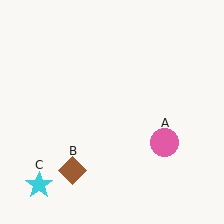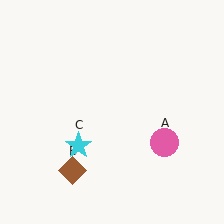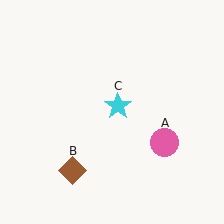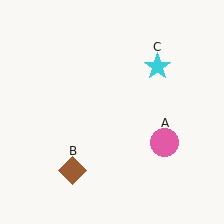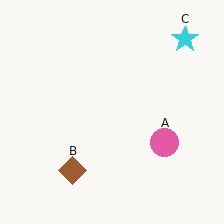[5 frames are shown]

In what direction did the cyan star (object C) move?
The cyan star (object C) moved up and to the right.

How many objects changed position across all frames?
1 object changed position: cyan star (object C).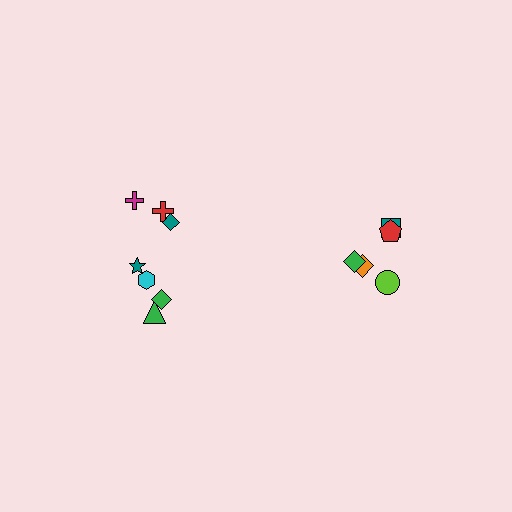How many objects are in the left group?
There are 7 objects.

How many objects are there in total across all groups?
There are 12 objects.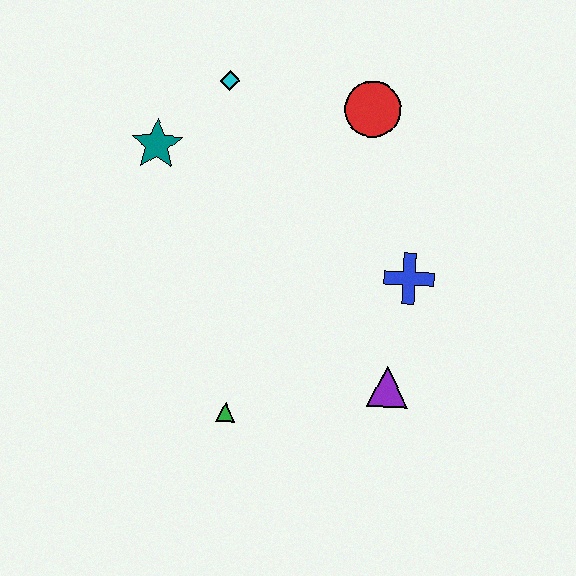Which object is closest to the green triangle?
The purple triangle is closest to the green triangle.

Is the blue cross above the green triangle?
Yes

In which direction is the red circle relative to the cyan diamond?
The red circle is to the right of the cyan diamond.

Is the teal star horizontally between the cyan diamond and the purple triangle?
No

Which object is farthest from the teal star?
The purple triangle is farthest from the teal star.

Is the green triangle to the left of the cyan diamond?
No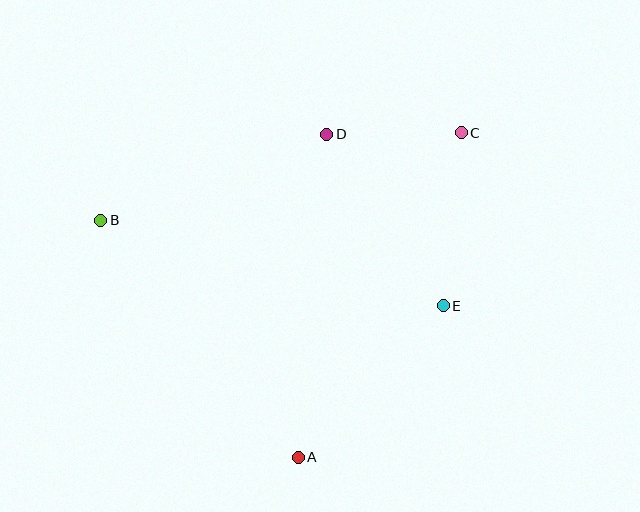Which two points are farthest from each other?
Points B and C are farthest from each other.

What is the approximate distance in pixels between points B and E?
The distance between B and E is approximately 353 pixels.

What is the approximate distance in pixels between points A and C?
The distance between A and C is approximately 363 pixels.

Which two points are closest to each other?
Points C and D are closest to each other.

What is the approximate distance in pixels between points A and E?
The distance between A and E is approximately 210 pixels.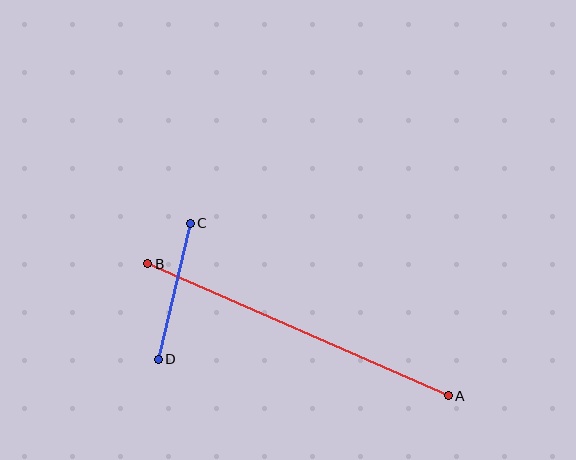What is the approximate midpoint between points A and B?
The midpoint is at approximately (298, 330) pixels.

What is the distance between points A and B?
The distance is approximately 328 pixels.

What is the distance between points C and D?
The distance is approximately 139 pixels.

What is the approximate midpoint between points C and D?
The midpoint is at approximately (174, 291) pixels.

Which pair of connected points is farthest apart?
Points A and B are farthest apart.